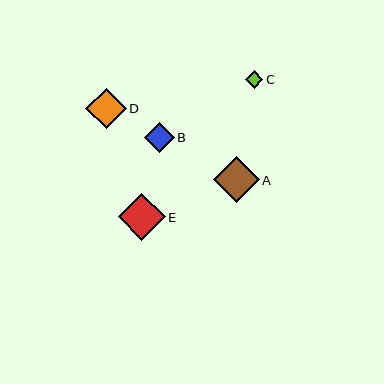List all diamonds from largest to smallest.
From largest to smallest: E, A, D, B, C.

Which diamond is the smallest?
Diamond C is the smallest with a size of approximately 18 pixels.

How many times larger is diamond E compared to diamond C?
Diamond E is approximately 2.7 times the size of diamond C.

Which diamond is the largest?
Diamond E is the largest with a size of approximately 47 pixels.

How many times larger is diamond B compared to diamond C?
Diamond B is approximately 1.7 times the size of diamond C.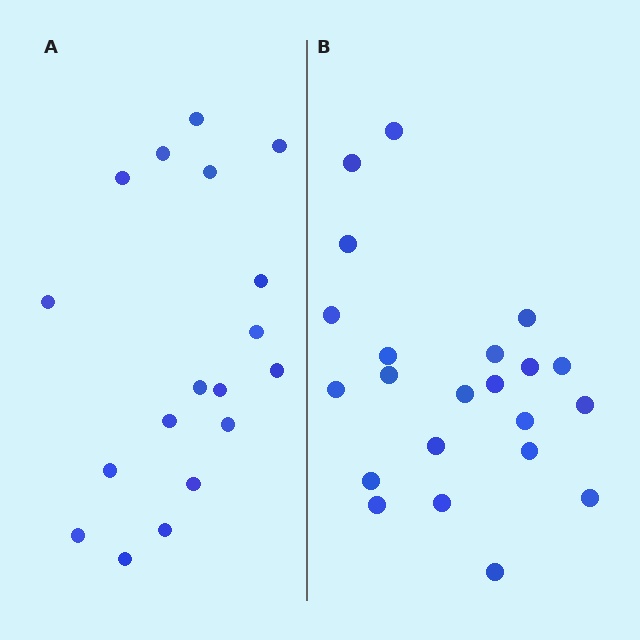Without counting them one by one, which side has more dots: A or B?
Region B (the right region) has more dots.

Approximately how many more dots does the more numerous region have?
Region B has about 4 more dots than region A.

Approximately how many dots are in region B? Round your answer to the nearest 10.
About 20 dots. (The exact count is 22, which rounds to 20.)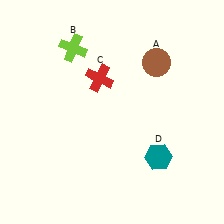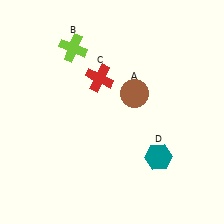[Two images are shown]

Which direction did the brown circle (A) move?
The brown circle (A) moved down.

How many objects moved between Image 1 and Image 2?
1 object moved between the two images.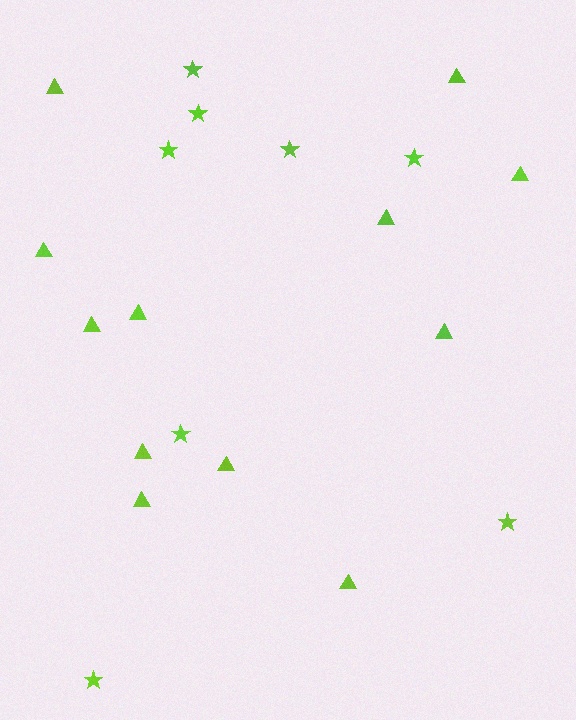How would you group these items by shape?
There are 2 groups: one group of stars (8) and one group of triangles (12).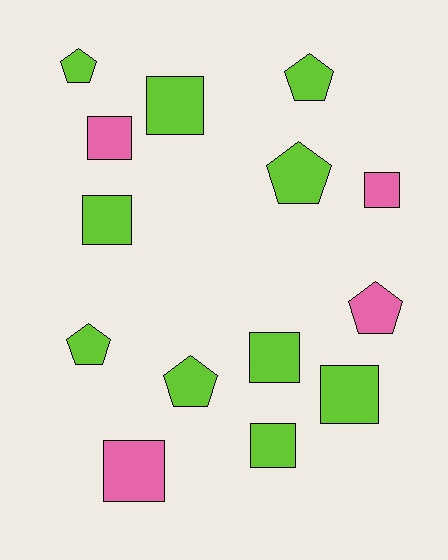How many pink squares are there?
There are 3 pink squares.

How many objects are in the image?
There are 14 objects.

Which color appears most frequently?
Lime, with 10 objects.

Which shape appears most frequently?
Square, with 8 objects.